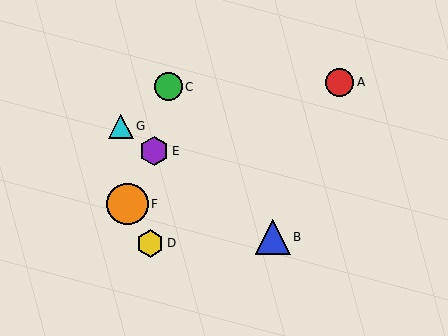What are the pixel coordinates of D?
Object D is at (150, 243).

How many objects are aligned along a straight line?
3 objects (B, E, G) are aligned along a straight line.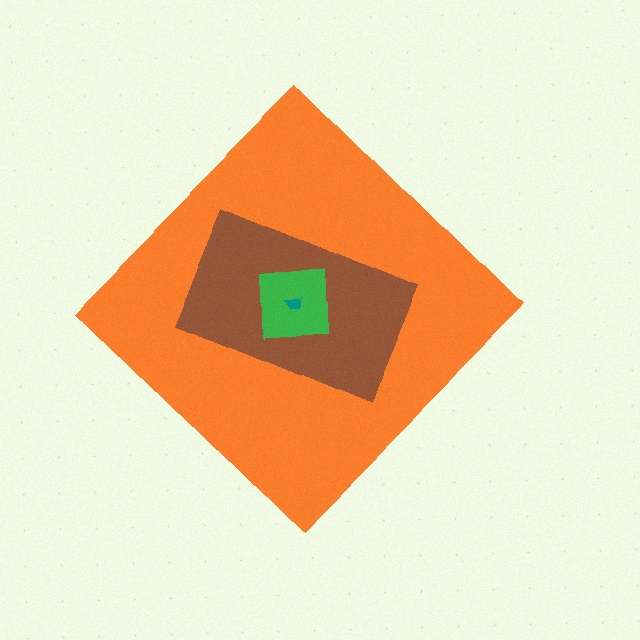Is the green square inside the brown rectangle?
Yes.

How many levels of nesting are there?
4.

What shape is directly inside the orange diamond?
The brown rectangle.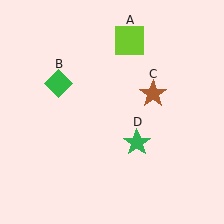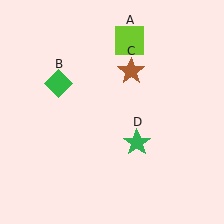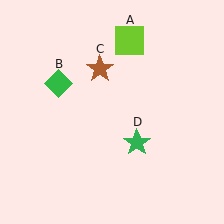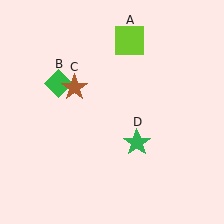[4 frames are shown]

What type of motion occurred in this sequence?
The brown star (object C) rotated counterclockwise around the center of the scene.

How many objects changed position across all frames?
1 object changed position: brown star (object C).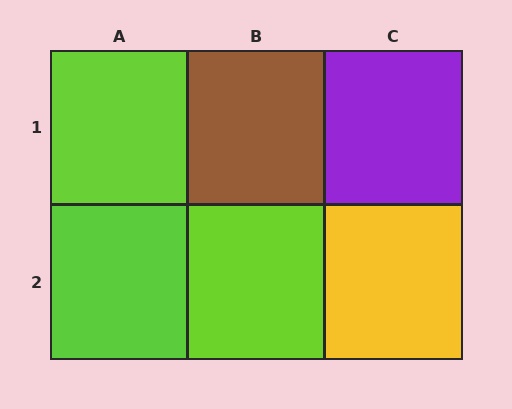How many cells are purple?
1 cell is purple.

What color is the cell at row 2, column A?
Lime.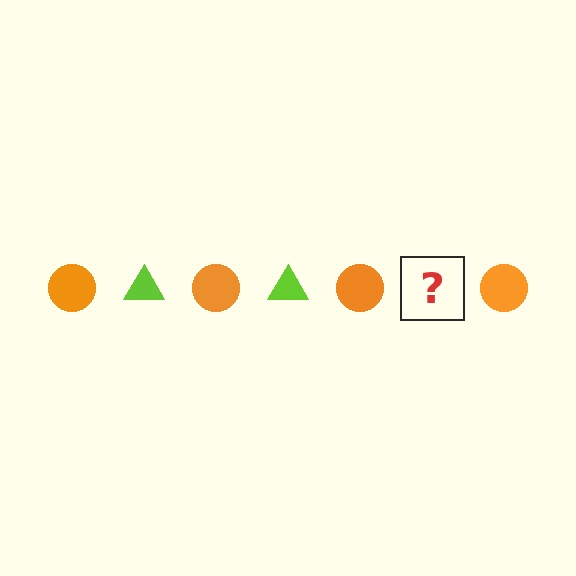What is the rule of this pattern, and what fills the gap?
The rule is that the pattern alternates between orange circle and lime triangle. The gap should be filled with a lime triangle.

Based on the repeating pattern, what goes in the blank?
The blank should be a lime triangle.